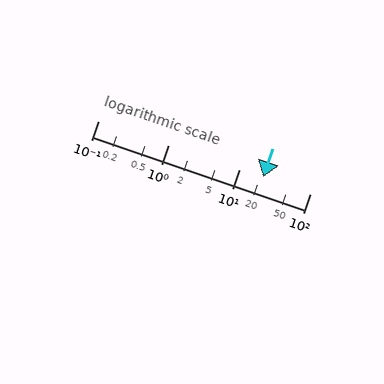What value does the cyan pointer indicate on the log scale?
The pointer indicates approximately 22.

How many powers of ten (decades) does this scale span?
The scale spans 3 decades, from 0.1 to 100.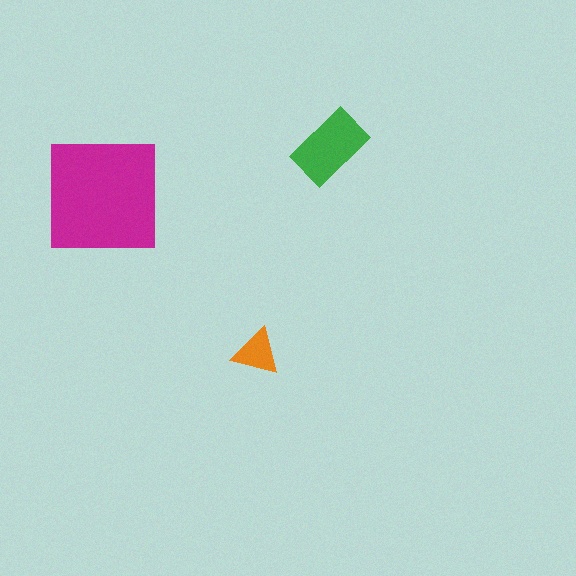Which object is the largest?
The magenta square.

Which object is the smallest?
The orange triangle.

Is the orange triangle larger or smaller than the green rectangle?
Smaller.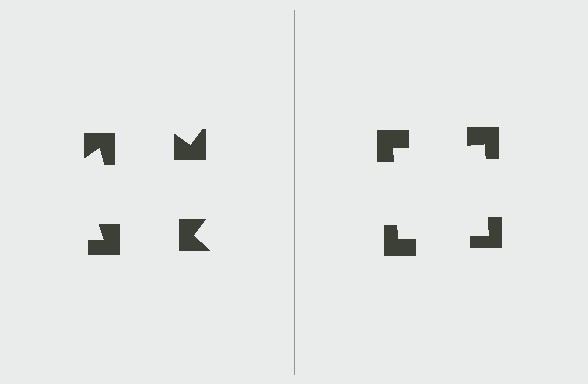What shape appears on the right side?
An illusory square.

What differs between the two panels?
The notched squares are positioned identically on both sides; only the wedge orientations differ. On the right they align to a square; on the left they are misaligned.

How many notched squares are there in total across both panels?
8 — 4 on each side.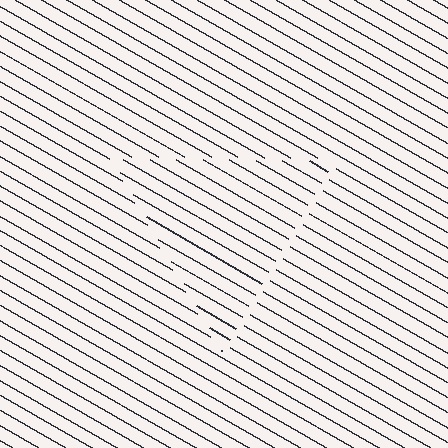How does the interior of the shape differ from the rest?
The interior of the shape contains the same grating, shifted by half a period — the contour is defined by the phase discontinuity where line-ends from the inner and outer gratings abut.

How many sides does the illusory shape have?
3 sides — the line-ends trace a triangle.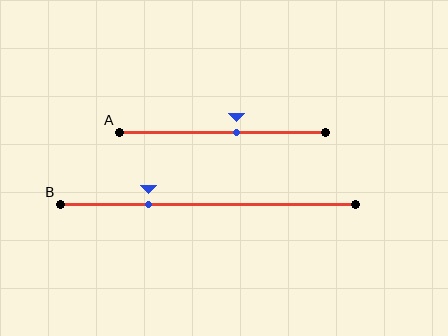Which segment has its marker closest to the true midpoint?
Segment A has its marker closest to the true midpoint.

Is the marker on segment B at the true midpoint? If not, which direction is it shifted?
No, the marker on segment B is shifted to the left by about 20% of the segment length.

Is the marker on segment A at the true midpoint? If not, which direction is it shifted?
No, the marker on segment A is shifted to the right by about 7% of the segment length.